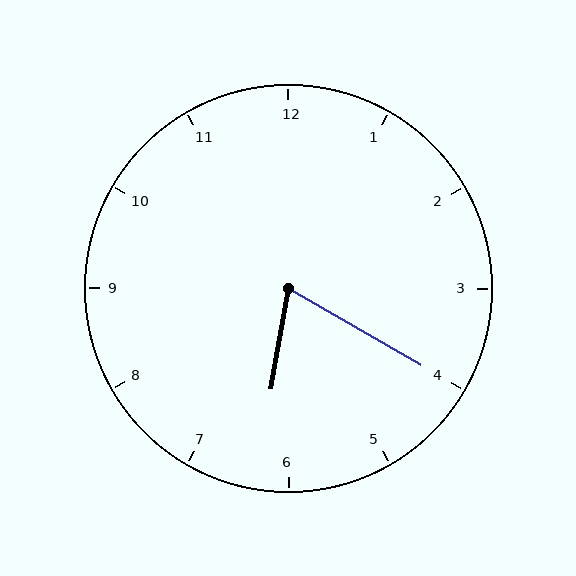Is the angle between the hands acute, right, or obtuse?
It is acute.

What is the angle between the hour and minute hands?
Approximately 70 degrees.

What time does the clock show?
6:20.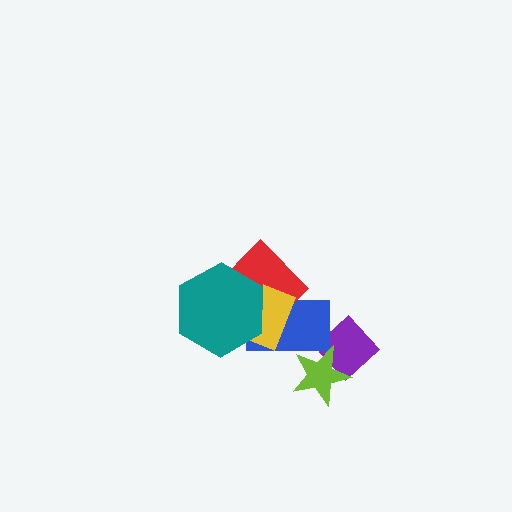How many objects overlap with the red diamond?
3 objects overlap with the red diamond.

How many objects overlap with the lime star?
2 objects overlap with the lime star.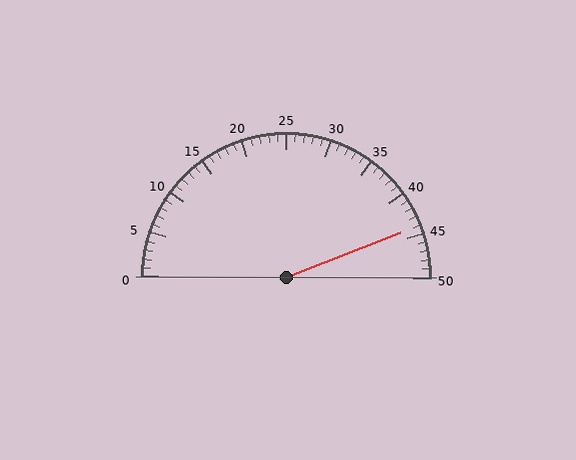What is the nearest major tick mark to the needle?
The nearest major tick mark is 45.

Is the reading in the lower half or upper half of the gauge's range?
The reading is in the upper half of the range (0 to 50).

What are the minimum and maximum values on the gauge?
The gauge ranges from 0 to 50.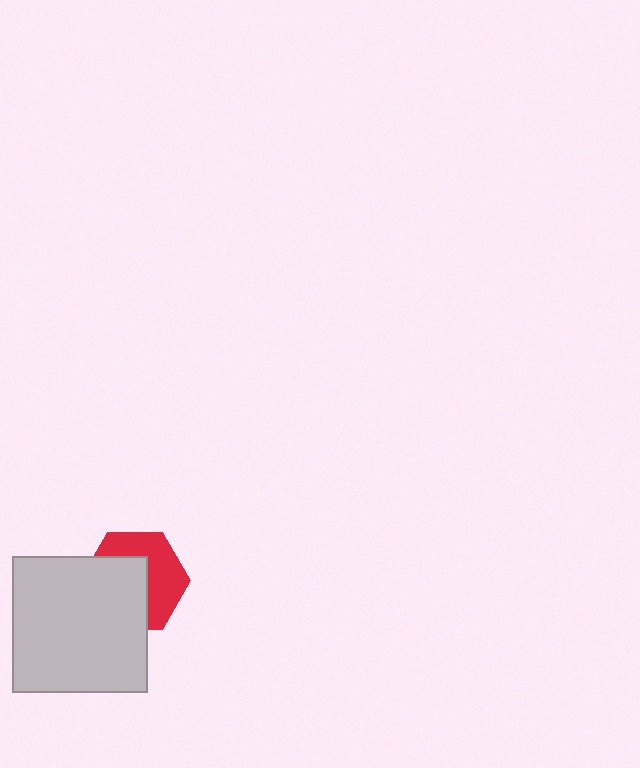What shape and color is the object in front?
The object in front is a light gray square.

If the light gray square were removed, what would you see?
You would see the complete red hexagon.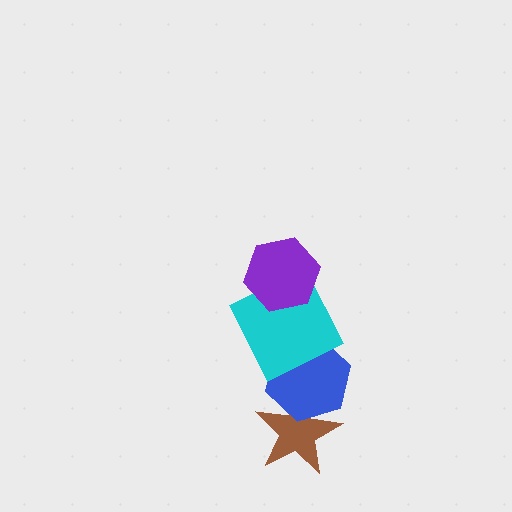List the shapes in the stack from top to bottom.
From top to bottom: the purple hexagon, the cyan square, the blue hexagon, the brown star.